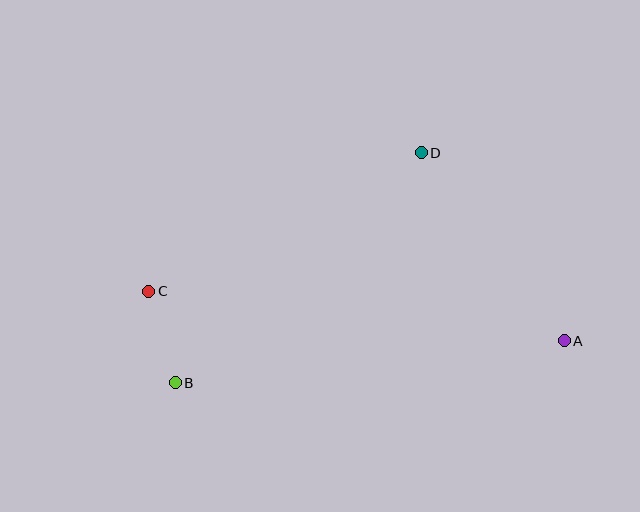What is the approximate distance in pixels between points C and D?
The distance between C and D is approximately 306 pixels.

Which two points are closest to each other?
Points B and C are closest to each other.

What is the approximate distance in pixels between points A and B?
The distance between A and B is approximately 391 pixels.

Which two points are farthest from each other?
Points A and C are farthest from each other.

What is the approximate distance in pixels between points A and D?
The distance between A and D is approximately 236 pixels.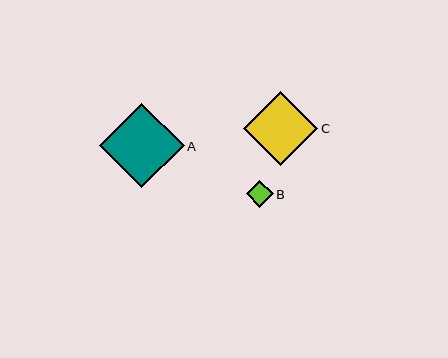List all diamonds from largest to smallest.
From largest to smallest: A, C, B.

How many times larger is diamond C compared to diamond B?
Diamond C is approximately 2.8 times the size of diamond B.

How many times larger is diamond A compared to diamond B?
Diamond A is approximately 3.1 times the size of diamond B.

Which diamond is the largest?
Diamond A is the largest with a size of approximately 84 pixels.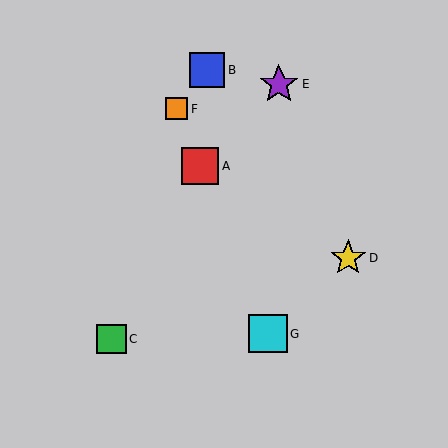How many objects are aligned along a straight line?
3 objects (A, F, G) are aligned along a straight line.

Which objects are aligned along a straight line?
Objects A, F, G are aligned along a straight line.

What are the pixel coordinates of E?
Object E is at (279, 84).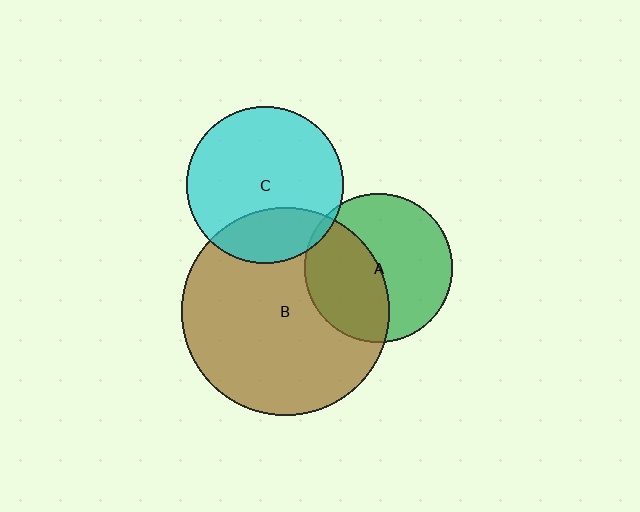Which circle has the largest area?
Circle B (brown).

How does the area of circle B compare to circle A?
Approximately 2.0 times.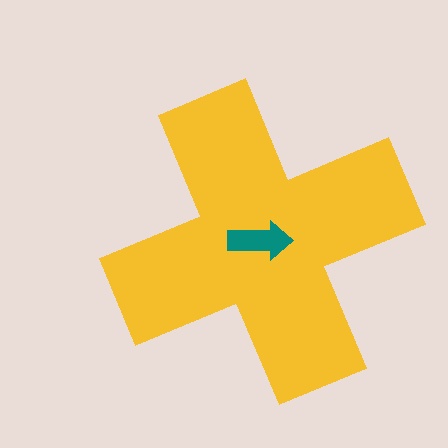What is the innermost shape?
The teal arrow.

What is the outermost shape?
The yellow cross.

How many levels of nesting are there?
2.